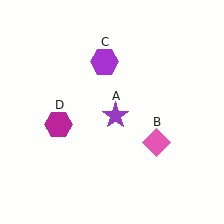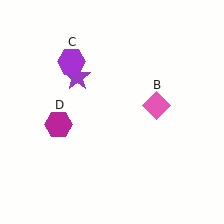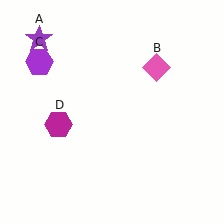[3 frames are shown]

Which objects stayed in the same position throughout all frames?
Magenta hexagon (object D) remained stationary.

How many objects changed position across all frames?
3 objects changed position: purple star (object A), pink diamond (object B), purple hexagon (object C).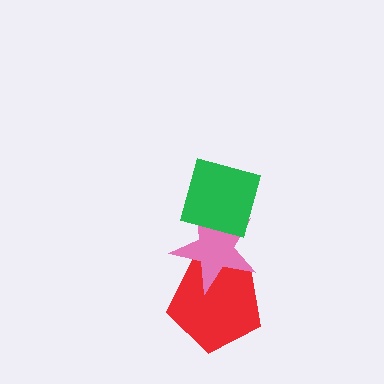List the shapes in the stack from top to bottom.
From top to bottom: the green diamond, the pink star, the red pentagon.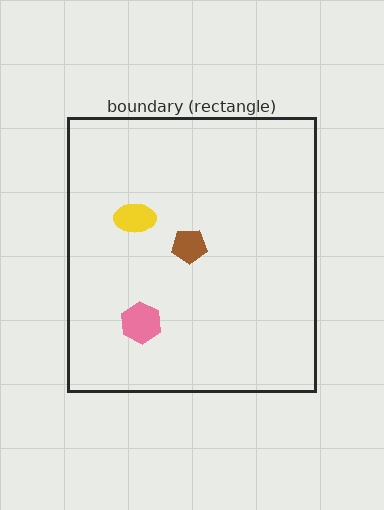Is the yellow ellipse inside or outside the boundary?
Inside.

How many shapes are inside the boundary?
3 inside, 0 outside.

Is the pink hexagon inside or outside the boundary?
Inside.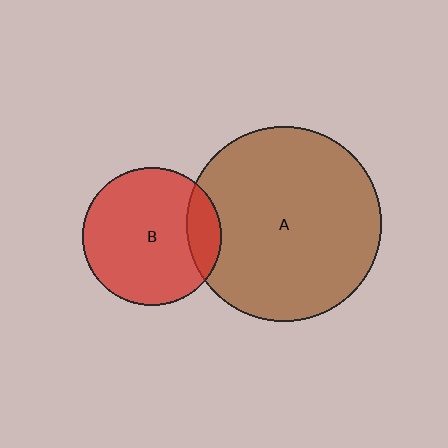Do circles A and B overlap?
Yes.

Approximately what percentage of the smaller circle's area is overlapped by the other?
Approximately 15%.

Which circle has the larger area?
Circle A (brown).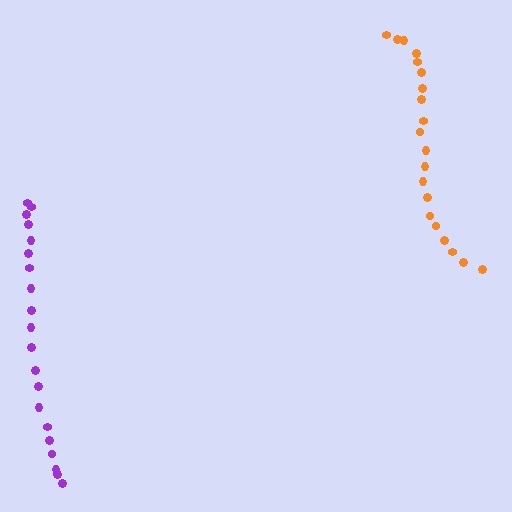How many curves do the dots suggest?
There are 2 distinct paths.